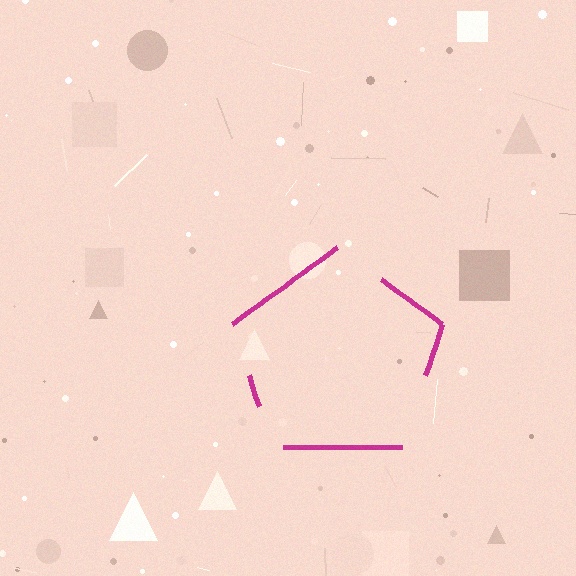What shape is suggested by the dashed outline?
The dashed outline suggests a pentagon.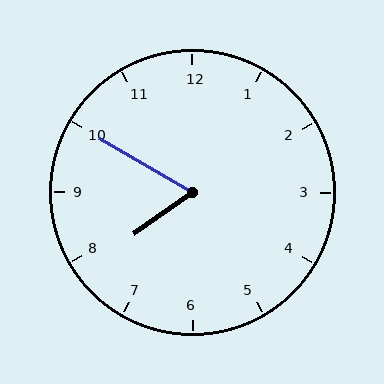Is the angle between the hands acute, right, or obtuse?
It is acute.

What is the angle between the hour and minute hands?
Approximately 65 degrees.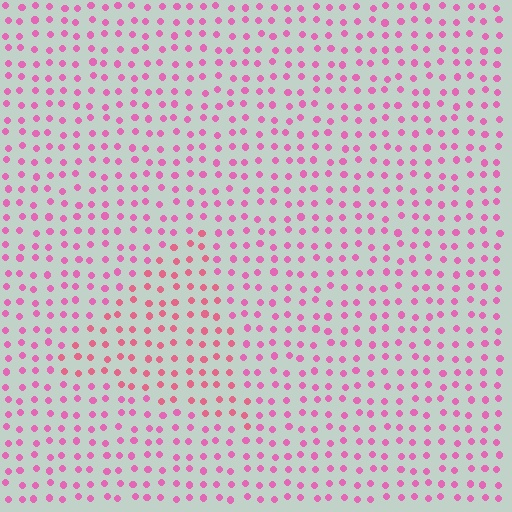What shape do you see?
I see a triangle.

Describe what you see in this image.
The image is filled with small pink elements in a uniform arrangement. A triangle-shaped region is visible where the elements are tinted to a slightly different hue, forming a subtle color boundary.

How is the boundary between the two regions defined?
The boundary is defined purely by a slight shift in hue (about 22 degrees). Spacing, size, and orientation are identical on both sides.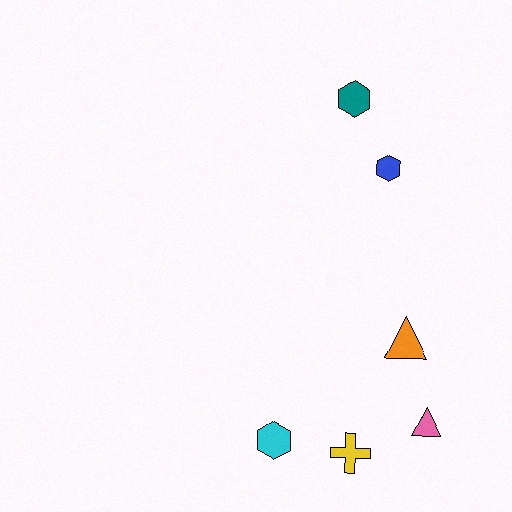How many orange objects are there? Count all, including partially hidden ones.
There is 1 orange object.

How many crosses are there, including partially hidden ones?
There is 1 cross.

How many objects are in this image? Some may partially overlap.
There are 6 objects.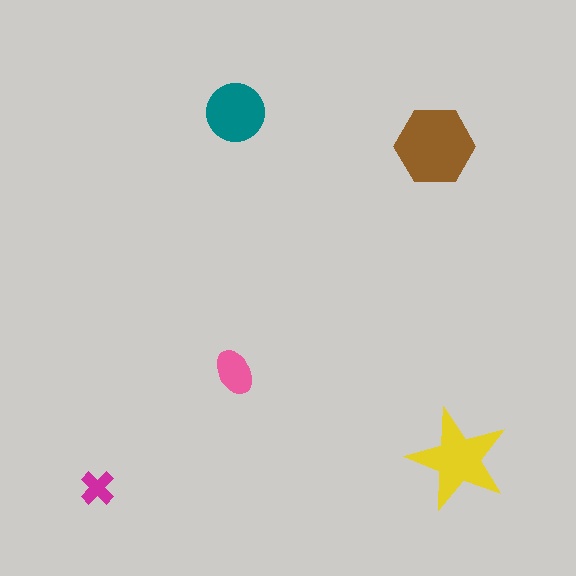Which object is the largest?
The brown hexagon.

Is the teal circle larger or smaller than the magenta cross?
Larger.